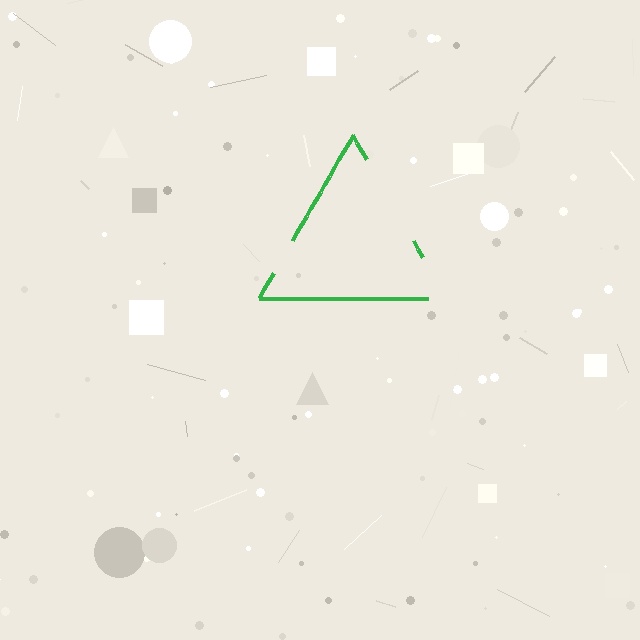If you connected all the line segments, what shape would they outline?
They would outline a triangle.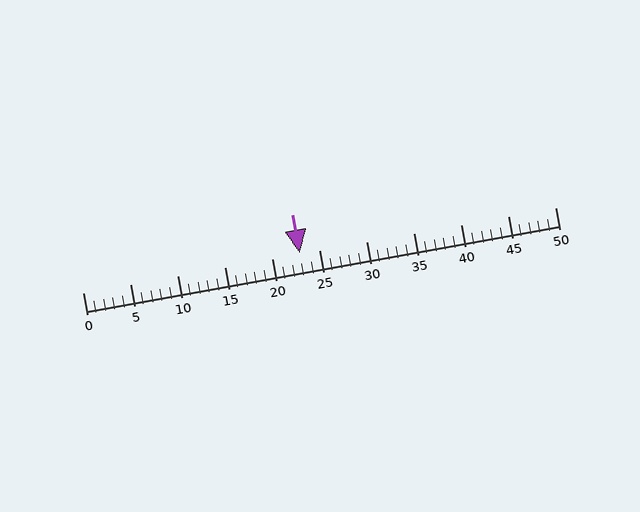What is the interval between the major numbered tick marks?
The major tick marks are spaced 5 units apart.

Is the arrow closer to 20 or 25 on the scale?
The arrow is closer to 25.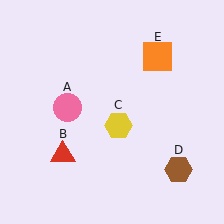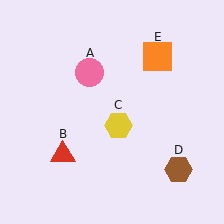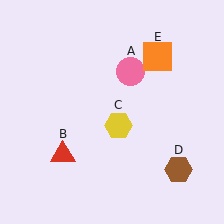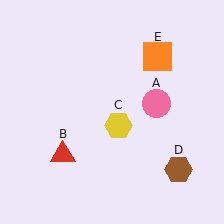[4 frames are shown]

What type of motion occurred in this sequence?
The pink circle (object A) rotated clockwise around the center of the scene.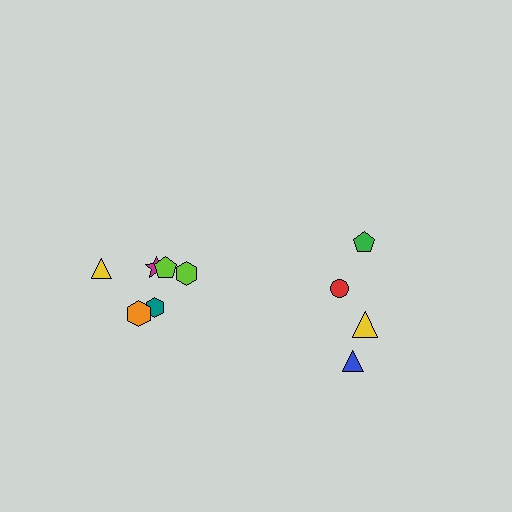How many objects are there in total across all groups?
There are 10 objects.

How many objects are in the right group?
There are 4 objects.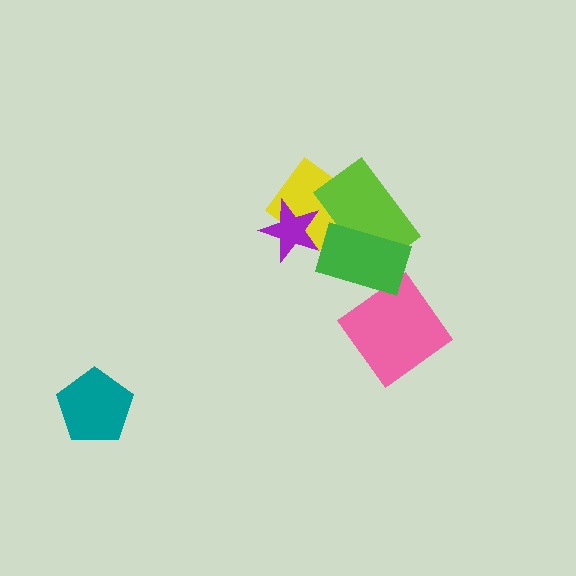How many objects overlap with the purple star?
1 object overlaps with the purple star.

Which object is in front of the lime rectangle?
The green rectangle is in front of the lime rectangle.